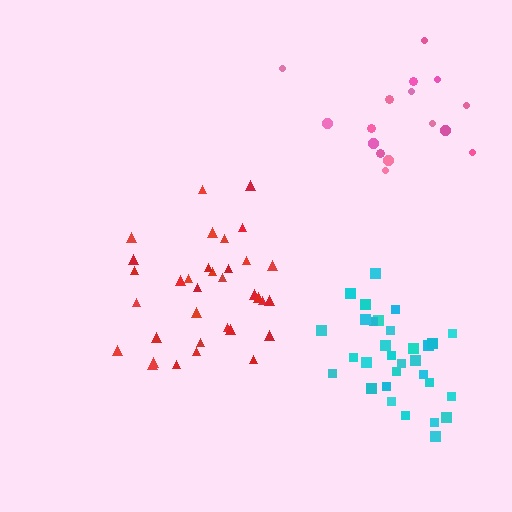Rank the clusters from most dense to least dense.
cyan, red, pink.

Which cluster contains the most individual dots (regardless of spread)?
Red (34).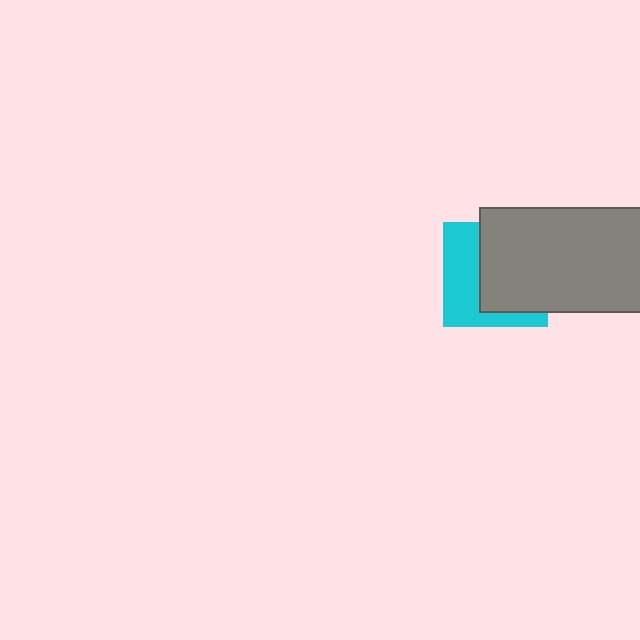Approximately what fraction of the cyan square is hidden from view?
Roughly 57% of the cyan square is hidden behind the gray rectangle.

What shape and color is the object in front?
The object in front is a gray rectangle.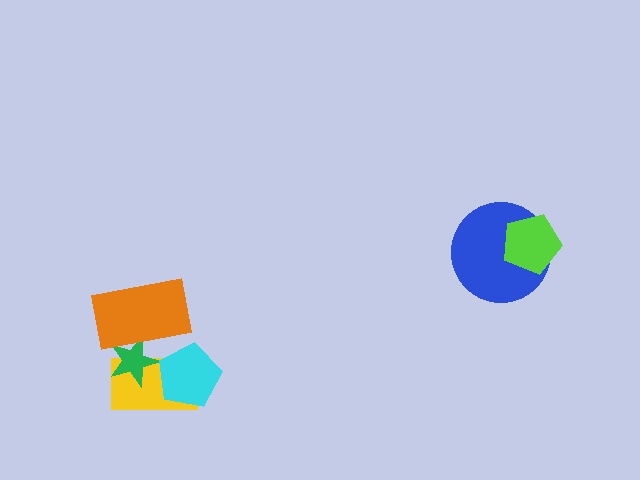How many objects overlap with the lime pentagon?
1 object overlaps with the lime pentagon.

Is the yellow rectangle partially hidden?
Yes, it is partially covered by another shape.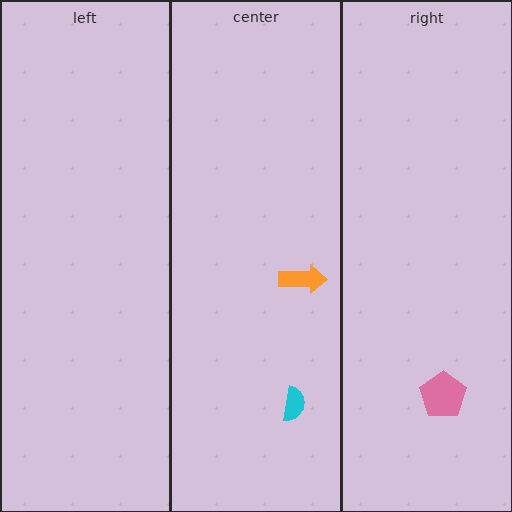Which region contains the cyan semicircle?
The center region.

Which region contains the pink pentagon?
The right region.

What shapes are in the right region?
The pink pentagon.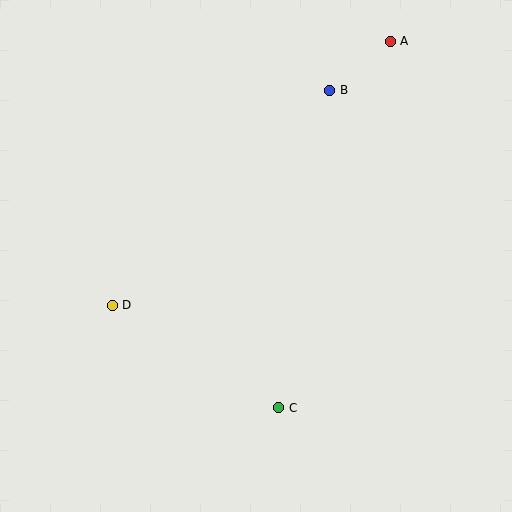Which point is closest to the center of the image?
Point D at (112, 305) is closest to the center.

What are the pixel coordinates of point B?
Point B is at (330, 90).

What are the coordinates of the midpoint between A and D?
The midpoint between A and D is at (251, 173).